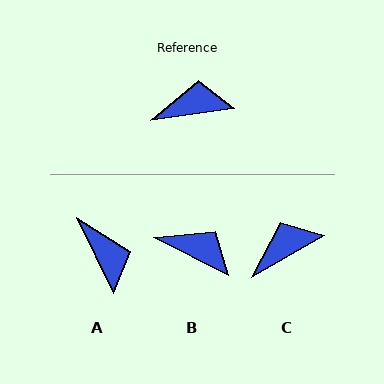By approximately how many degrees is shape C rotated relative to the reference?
Approximately 22 degrees counter-clockwise.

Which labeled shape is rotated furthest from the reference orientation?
A, about 72 degrees away.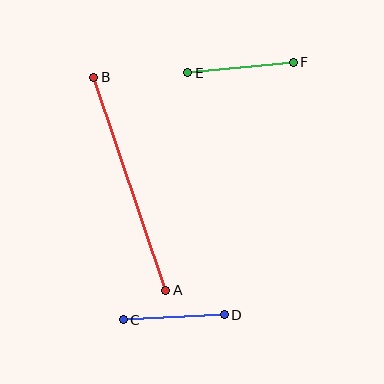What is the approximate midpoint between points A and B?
The midpoint is at approximately (130, 184) pixels.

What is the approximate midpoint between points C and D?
The midpoint is at approximately (174, 317) pixels.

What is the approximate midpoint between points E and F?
The midpoint is at approximately (240, 68) pixels.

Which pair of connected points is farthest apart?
Points A and B are farthest apart.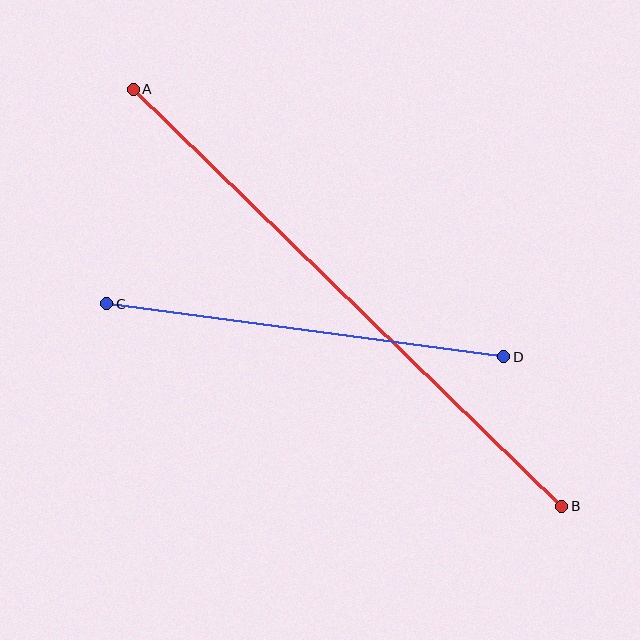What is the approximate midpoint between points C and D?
The midpoint is at approximately (305, 330) pixels.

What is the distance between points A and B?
The distance is approximately 598 pixels.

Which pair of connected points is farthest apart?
Points A and B are farthest apart.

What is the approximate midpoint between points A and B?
The midpoint is at approximately (348, 298) pixels.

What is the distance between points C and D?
The distance is approximately 401 pixels.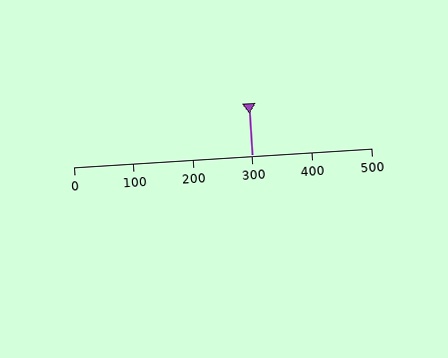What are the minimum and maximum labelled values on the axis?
The axis runs from 0 to 500.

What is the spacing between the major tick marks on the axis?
The major ticks are spaced 100 apart.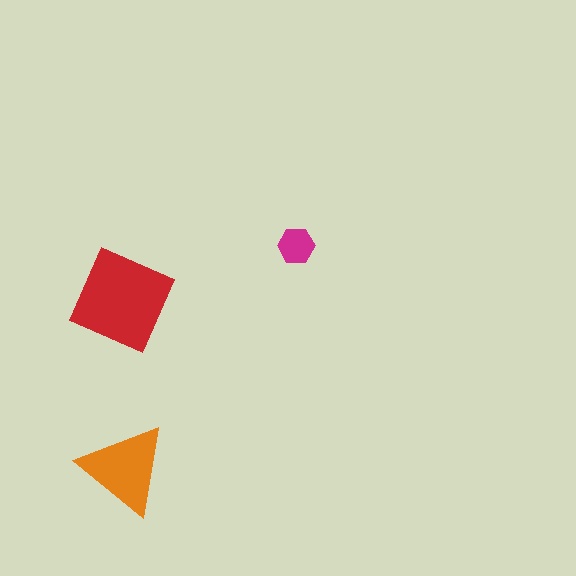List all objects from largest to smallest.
The red diamond, the orange triangle, the magenta hexagon.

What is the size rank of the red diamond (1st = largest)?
1st.